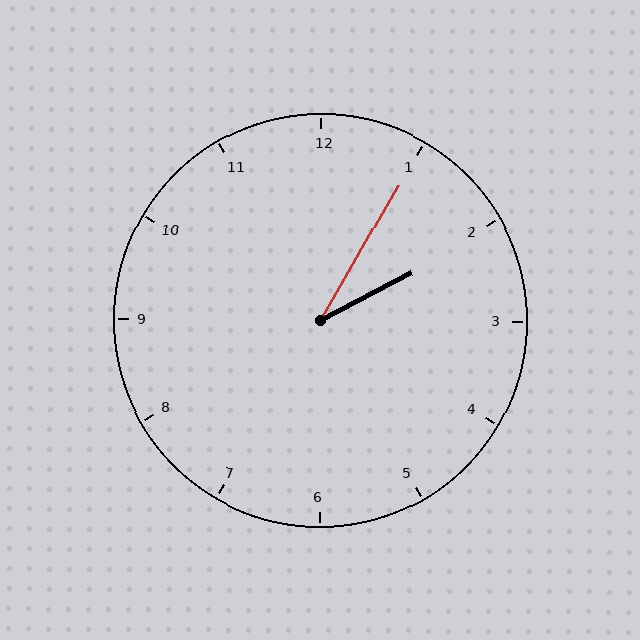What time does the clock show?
2:05.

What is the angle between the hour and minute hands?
Approximately 32 degrees.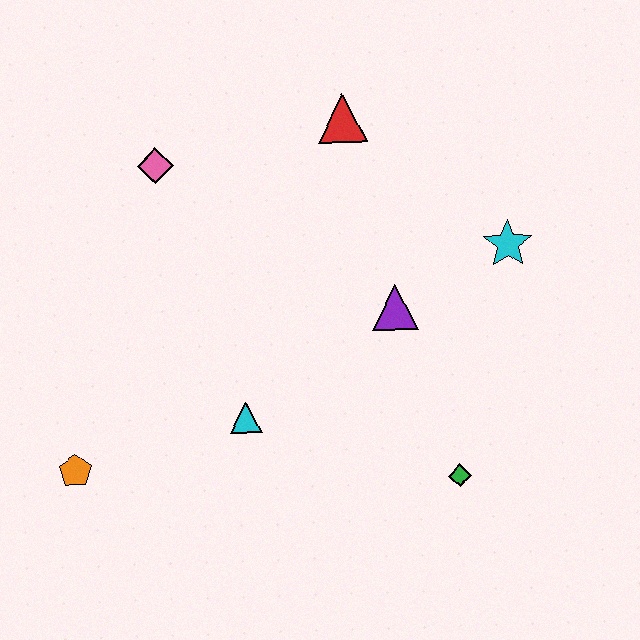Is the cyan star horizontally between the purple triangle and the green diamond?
No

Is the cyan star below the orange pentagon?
No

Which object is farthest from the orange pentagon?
The cyan star is farthest from the orange pentagon.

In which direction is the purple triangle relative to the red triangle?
The purple triangle is below the red triangle.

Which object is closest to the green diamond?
The purple triangle is closest to the green diamond.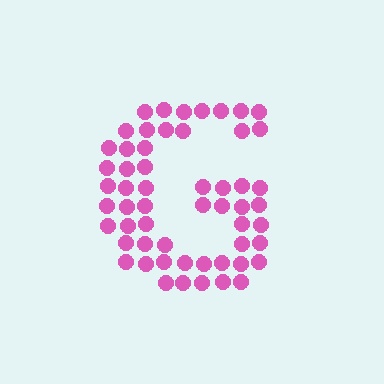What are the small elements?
The small elements are circles.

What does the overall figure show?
The overall figure shows the letter G.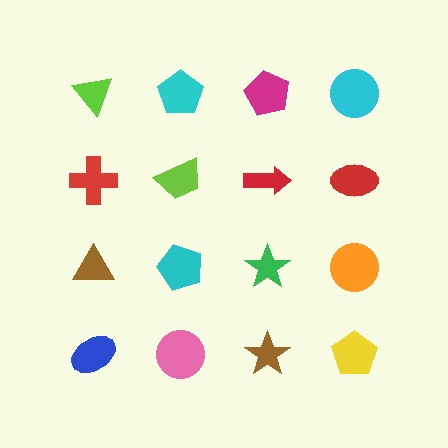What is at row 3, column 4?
An orange circle.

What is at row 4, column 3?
A brown star.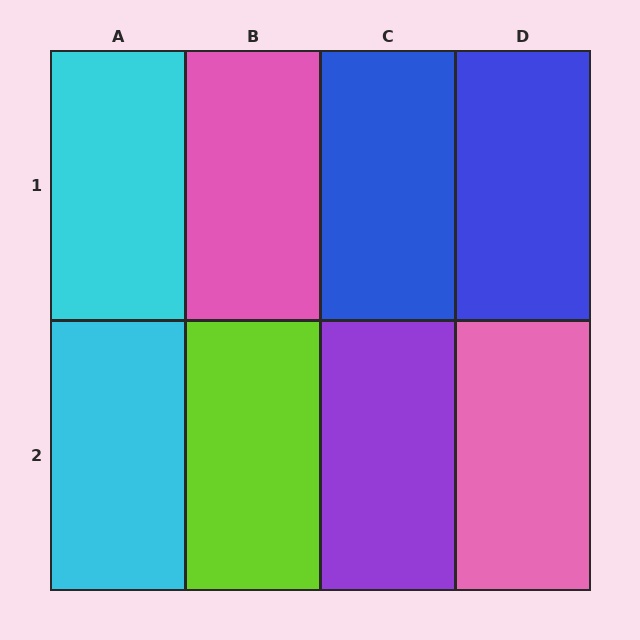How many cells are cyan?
2 cells are cyan.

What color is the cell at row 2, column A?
Cyan.